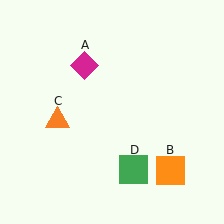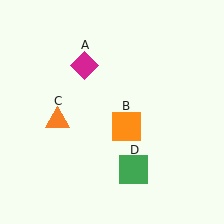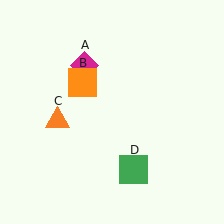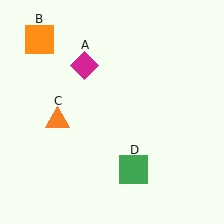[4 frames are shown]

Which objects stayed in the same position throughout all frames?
Magenta diamond (object A) and orange triangle (object C) and green square (object D) remained stationary.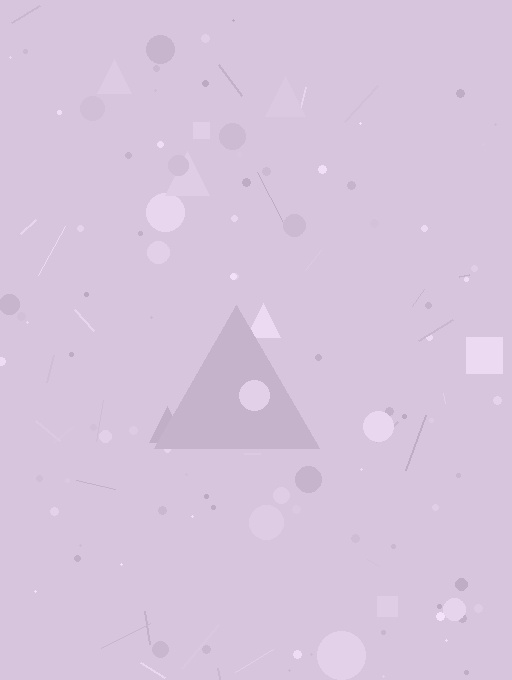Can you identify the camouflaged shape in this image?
The camouflaged shape is a triangle.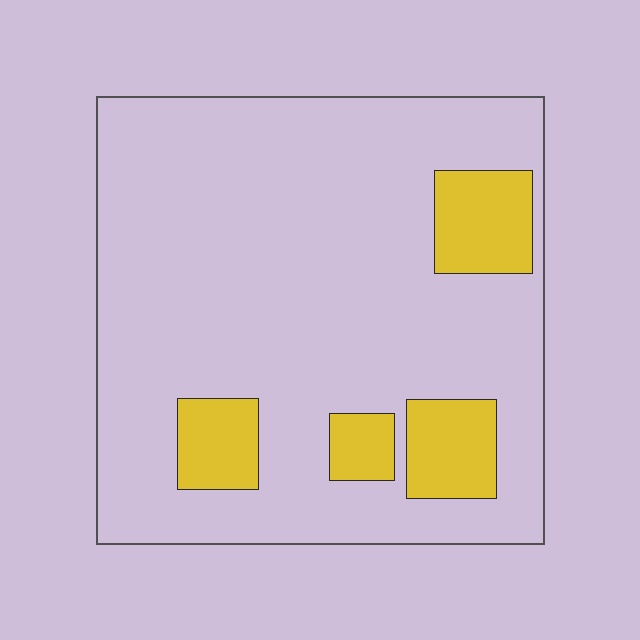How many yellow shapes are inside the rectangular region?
4.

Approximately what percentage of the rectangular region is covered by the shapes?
Approximately 15%.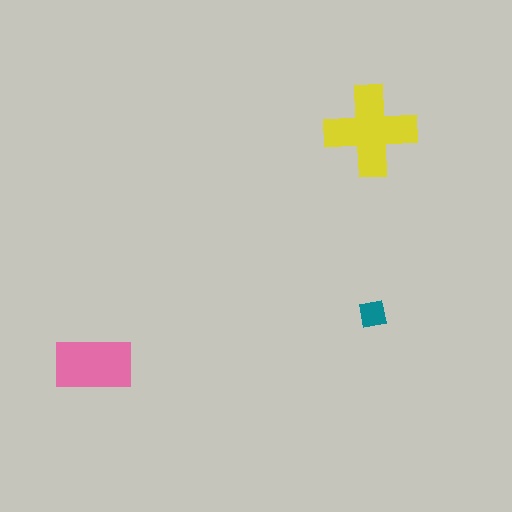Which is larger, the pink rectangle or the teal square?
The pink rectangle.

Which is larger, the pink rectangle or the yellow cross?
The yellow cross.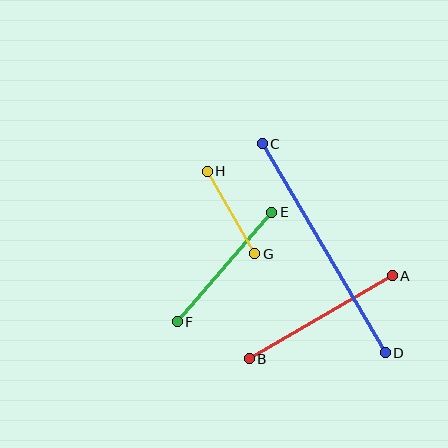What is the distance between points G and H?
The distance is approximately 95 pixels.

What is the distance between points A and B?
The distance is approximately 165 pixels.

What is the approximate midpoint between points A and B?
The midpoint is at approximately (321, 317) pixels.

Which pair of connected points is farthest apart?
Points C and D are farthest apart.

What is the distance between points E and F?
The distance is approximately 144 pixels.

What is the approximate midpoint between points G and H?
The midpoint is at approximately (231, 213) pixels.